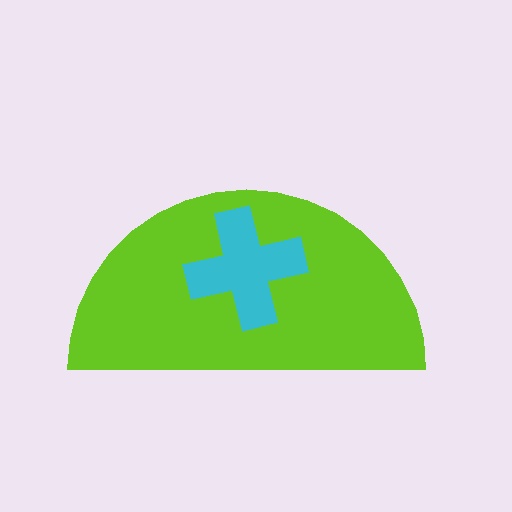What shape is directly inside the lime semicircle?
The cyan cross.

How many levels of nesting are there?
2.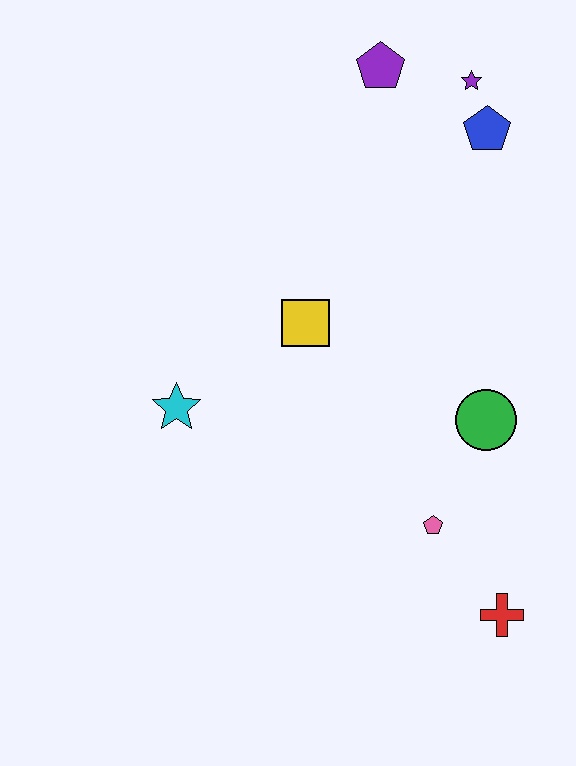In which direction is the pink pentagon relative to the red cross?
The pink pentagon is above the red cross.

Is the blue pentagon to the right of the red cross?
No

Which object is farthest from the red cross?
The purple pentagon is farthest from the red cross.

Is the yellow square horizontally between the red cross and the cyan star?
Yes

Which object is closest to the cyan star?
The yellow square is closest to the cyan star.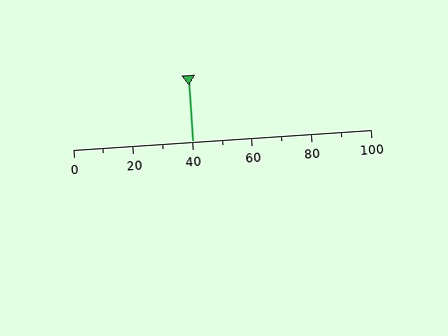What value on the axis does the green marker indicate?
The marker indicates approximately 40.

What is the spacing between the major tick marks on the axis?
The major ticks are spaced 20 apart.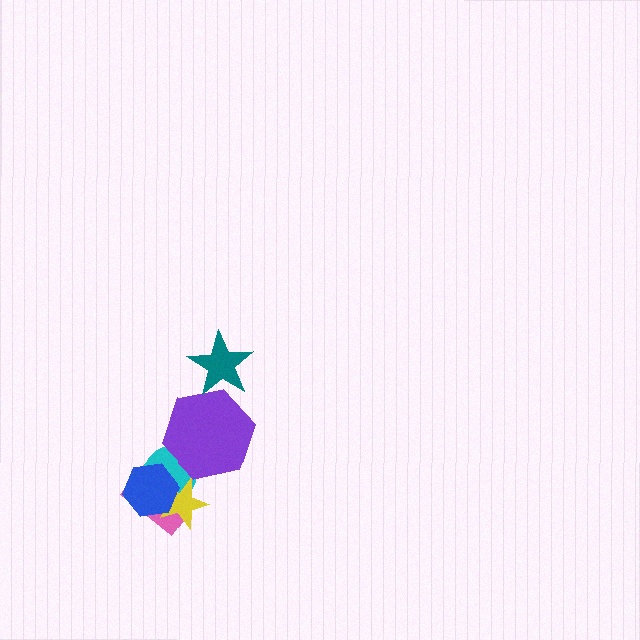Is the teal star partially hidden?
No, no other shape covers it.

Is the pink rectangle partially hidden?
Yes, it is partially covered by another shape.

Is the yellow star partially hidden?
Yes, it is partially covered by another shape.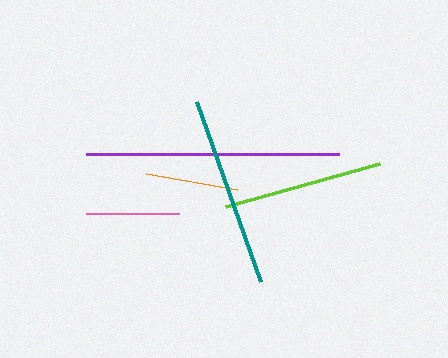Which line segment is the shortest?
The orange line is the shortest at approximately 92 pixels.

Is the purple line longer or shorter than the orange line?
The purple line is longer than the orange line.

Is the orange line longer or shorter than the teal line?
The teal line is longer than the orange line.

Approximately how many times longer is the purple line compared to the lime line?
The purple line is approximately 1.6 times the length of the lime line.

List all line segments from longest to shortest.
From longest to shortest: purple, teal, lime, pink, orange.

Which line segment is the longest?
The purple line is the longest at approximately 253 pixels.